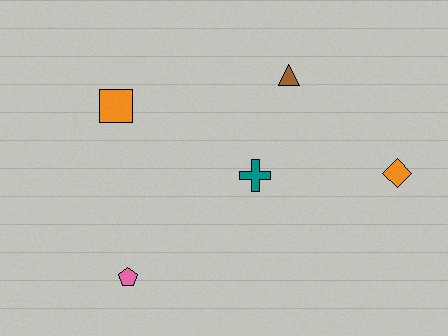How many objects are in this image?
There are 5 objects.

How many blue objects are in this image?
There are no blue objects.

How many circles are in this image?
There are no circles.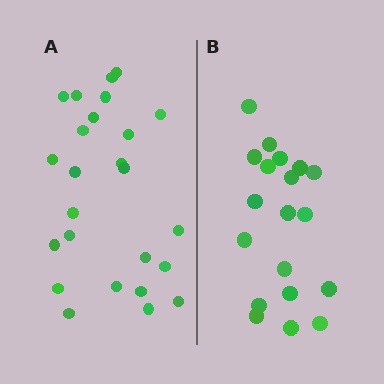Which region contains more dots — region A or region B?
Region A (the left region) has more dots.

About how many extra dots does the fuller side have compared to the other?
Region A has about 6 more dots than region B.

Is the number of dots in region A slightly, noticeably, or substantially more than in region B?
Region A has noticeably more, but not dramatically so. The ratio is roughly 1.3 to 1.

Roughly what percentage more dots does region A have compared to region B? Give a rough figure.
About 30% more.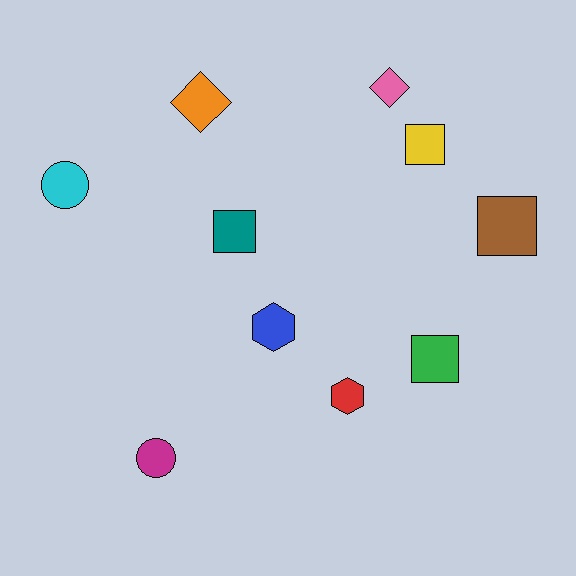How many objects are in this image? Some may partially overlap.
There are 10 objects.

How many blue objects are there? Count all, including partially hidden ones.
There is 1 blue object.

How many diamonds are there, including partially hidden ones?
There are 2 diamonds.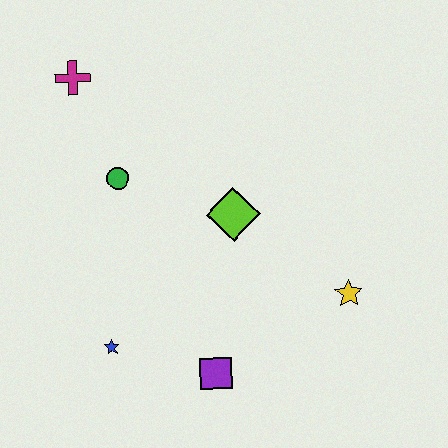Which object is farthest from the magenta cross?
The yellow star is farthest from the magenta cross.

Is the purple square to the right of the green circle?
Yes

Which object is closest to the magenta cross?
The green circle is closest to the magenta cross.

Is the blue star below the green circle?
Yes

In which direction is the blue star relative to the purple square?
The blue star is to the left of the purple square.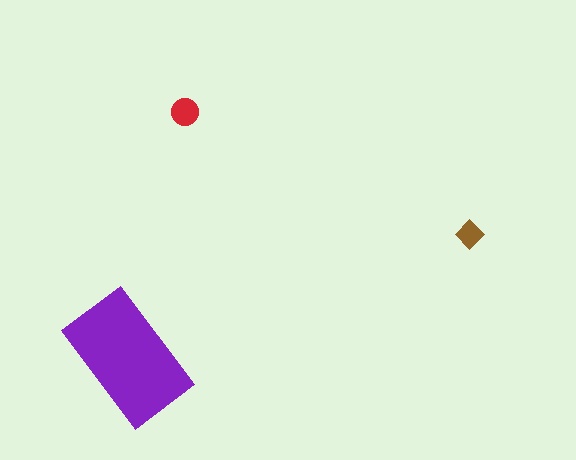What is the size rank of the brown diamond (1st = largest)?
3rd.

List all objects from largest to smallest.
The purple rectangle, the red circle, the brown diamond.